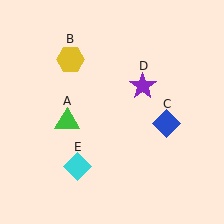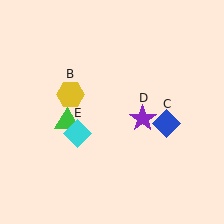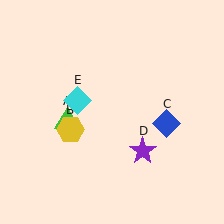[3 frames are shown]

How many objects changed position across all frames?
3 objects changed position: yellow hexagon (object B), purple star (object D), cyan diamond (object E).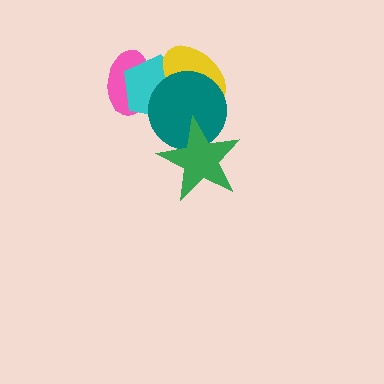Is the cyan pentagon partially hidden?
Yes, it is partially covered by another shape.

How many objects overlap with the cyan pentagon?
3 objects overlap with the cyan pentagon.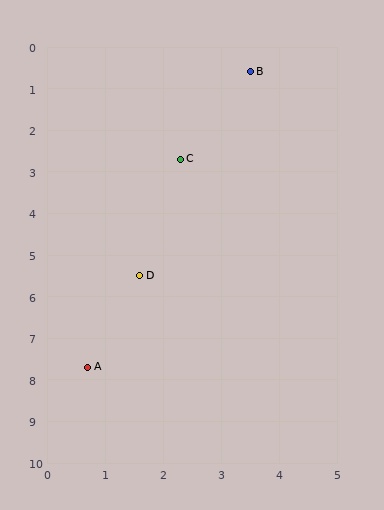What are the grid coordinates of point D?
Point D is at approximately (1.6, 5.5).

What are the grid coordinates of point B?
Point B is at approximately (3.5, 0.6).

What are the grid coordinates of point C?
Point C is at approximately (2.3, 2.7).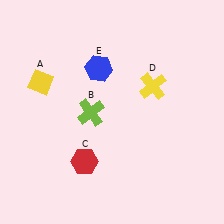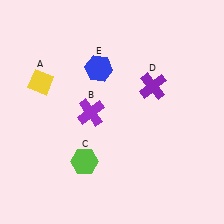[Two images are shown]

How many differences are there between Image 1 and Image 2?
There are 3 differences between the two images.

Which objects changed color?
B changed from lime to purple. C changed from red to lime. D changed from yellow to purple.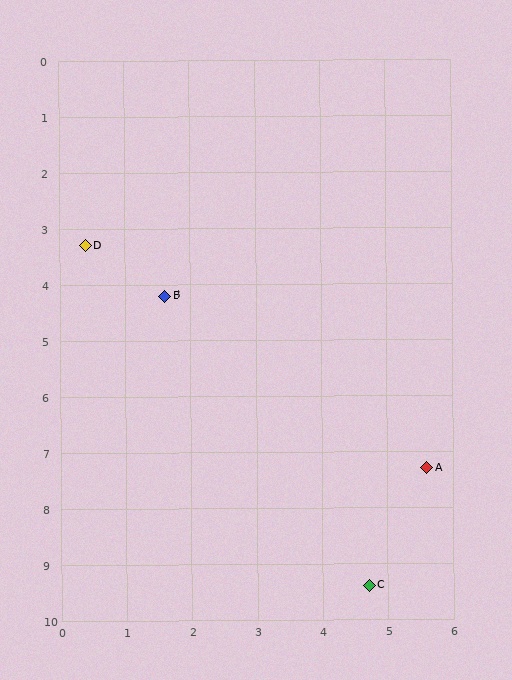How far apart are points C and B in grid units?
Points C and B are about 6.1 grid units apart.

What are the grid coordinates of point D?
Point D is at approximately (0.4, 3.3).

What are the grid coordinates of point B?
Point B is at approximately (1.6, 4.2).